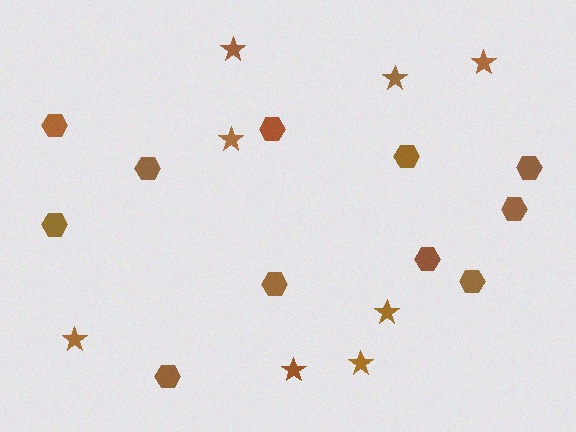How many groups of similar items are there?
There are 2 groups: one group of stars (8) and one group of hexagons (11).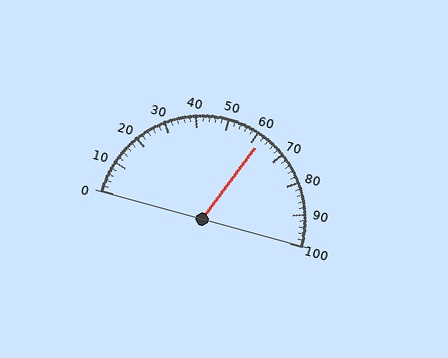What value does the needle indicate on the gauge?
The needle indicates approximately 62.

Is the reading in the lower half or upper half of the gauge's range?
The reading is in the upper half of the range (0 to 100).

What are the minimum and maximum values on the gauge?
The gauge ranges from 0 to 100.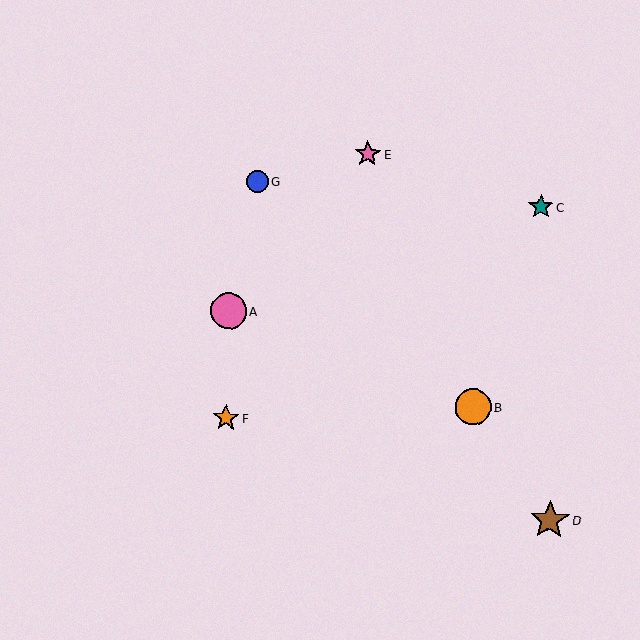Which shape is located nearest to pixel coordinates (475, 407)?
The orange circle (labeled B) at (473, 407) is nearest to that location.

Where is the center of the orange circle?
The center of the orange circle is at (473, 407).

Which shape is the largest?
The brown star (labeled D) is the largest.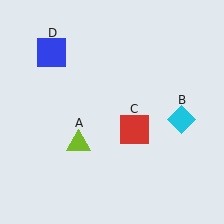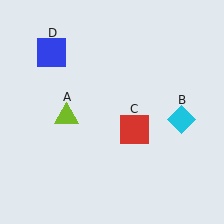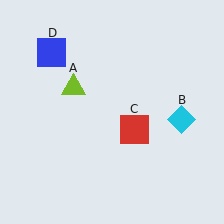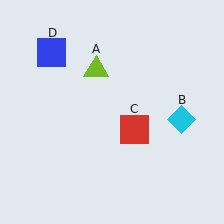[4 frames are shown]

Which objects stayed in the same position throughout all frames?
Cyan diamond (object B) and red square (object C) and blue square (object D) remained stationary.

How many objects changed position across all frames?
1 object changed position: lime triangle (object A).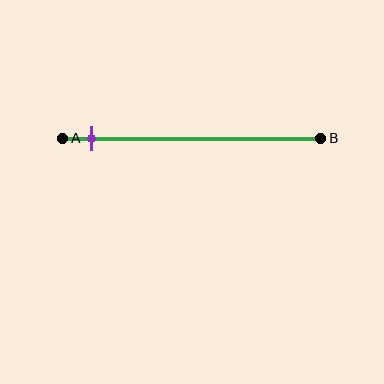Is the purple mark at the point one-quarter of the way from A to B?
No, the mark is at about 10% from A, not at the 25% one-quarter point.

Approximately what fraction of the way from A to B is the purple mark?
The purple mark is approximately 10% of the way from A to B.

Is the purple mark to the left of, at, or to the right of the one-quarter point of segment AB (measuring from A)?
The purple mark is to the left of the one-quarter point of segment AB.